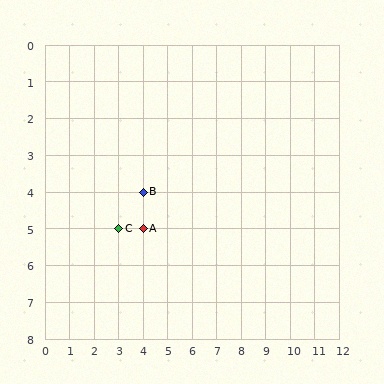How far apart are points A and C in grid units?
Points A and C are 1 column apart.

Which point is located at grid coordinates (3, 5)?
Point C is at (3, 5).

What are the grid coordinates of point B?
Point B is at grid coordinates (4, 4).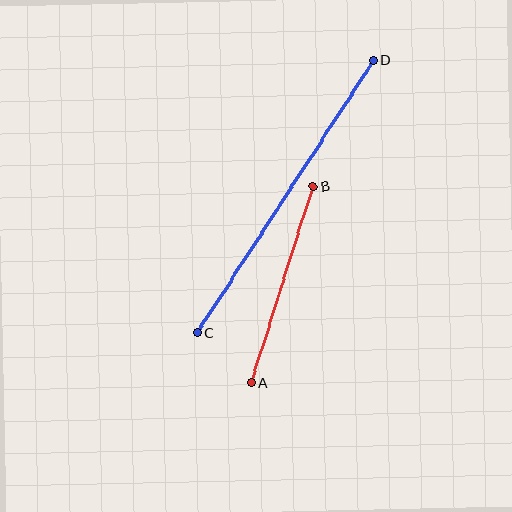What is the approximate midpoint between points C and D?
The midpoint is at approximately (285, 197) pixels.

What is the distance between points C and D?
The distance is approximately 324 pixels.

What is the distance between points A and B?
The distance is approximately 206 pixels.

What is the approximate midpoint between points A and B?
The midpoint is at approximately (282, 285) pixels.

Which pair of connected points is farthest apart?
Points C and D are farthest apart.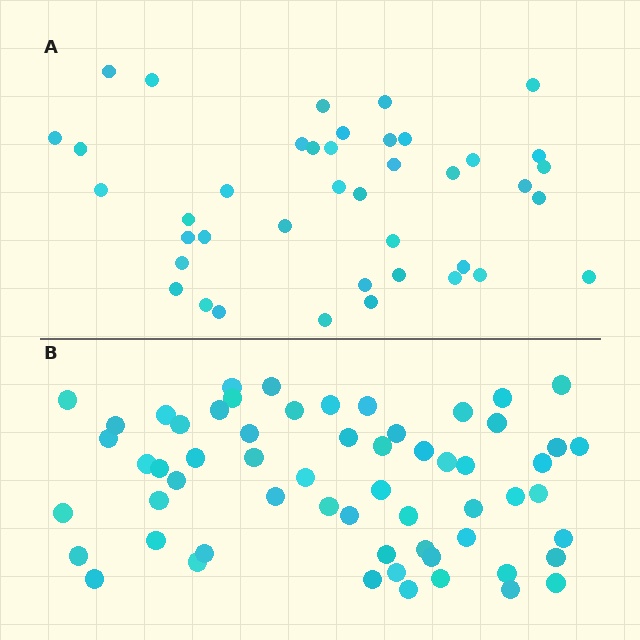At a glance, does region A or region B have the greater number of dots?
Region B (the bottom region) has more dots.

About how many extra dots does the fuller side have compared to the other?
Region B has approximately 20 more dots than region A.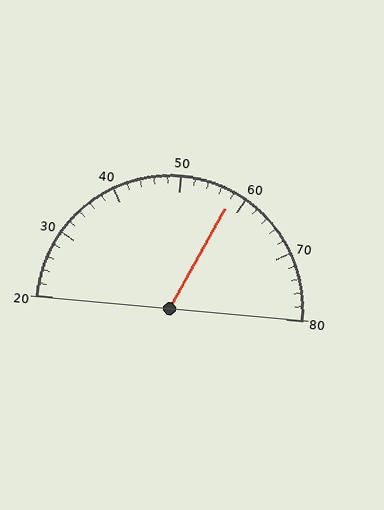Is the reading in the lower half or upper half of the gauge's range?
The reading is in the upper half of the range (20 to 80).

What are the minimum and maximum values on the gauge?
The gauge ranges from 20 to 80.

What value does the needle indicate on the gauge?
The needle indicates approximately 58.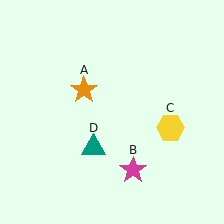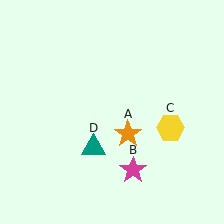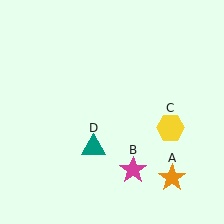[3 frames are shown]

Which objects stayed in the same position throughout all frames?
Magenta star (object B) and yellow hexagon (object C) and teal triangle (object D) remained stationary.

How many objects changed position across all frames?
1 object changed position: orange star (object A).